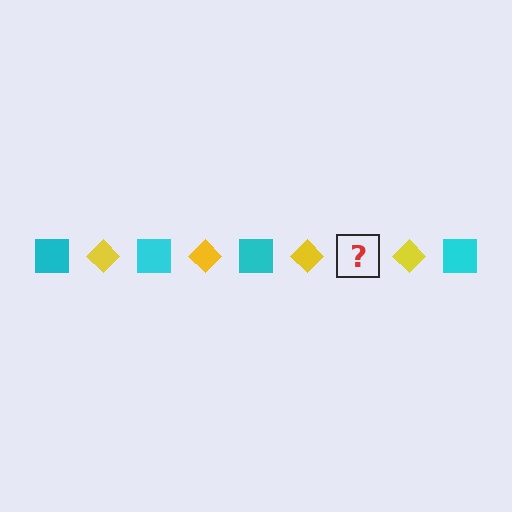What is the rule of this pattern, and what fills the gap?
The rule is that the pattern alternates between cyan square and yellow diamond. The gap should be filled with a cyan square.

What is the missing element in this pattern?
The missing element is a cyan square.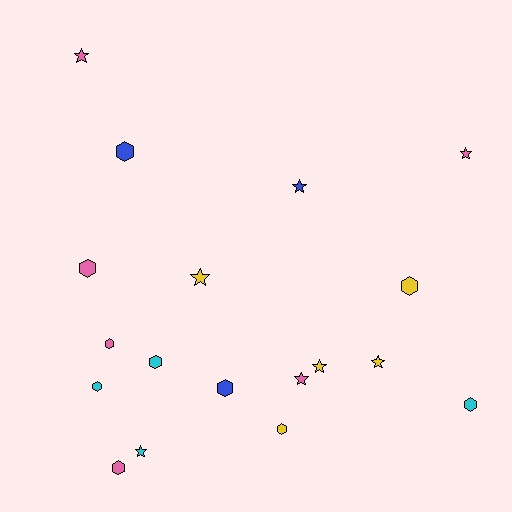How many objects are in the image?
There are 18 objects.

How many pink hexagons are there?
There are 3 pink hexagons.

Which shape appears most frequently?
Hexagon, with 10 objects.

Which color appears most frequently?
Pink, with 6 objects.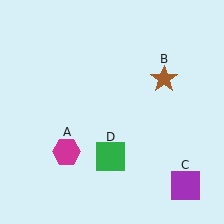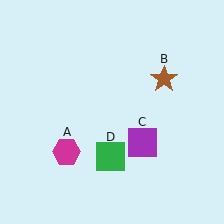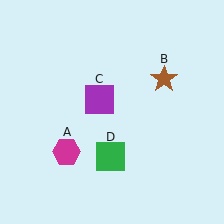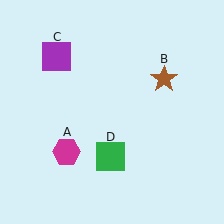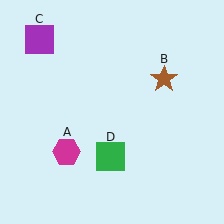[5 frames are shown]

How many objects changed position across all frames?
1 object changed position: purple square (object C).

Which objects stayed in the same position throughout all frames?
Magenta hexagon (object A) and brown star (object B) and green square (object D) remained stationary.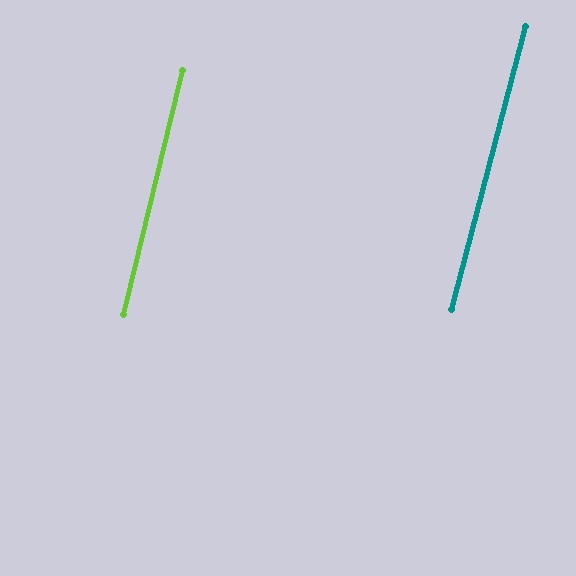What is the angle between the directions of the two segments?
Approximately 1 degree.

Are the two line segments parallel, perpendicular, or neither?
Parallel — their directions differ by only 0.9°.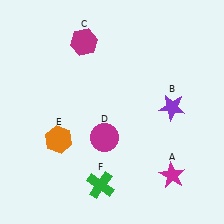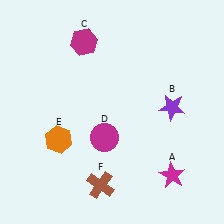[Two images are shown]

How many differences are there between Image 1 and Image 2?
There is 1 difference between the two images.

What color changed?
The cross (F) changed from green in Image 1 to brown in Image 2.